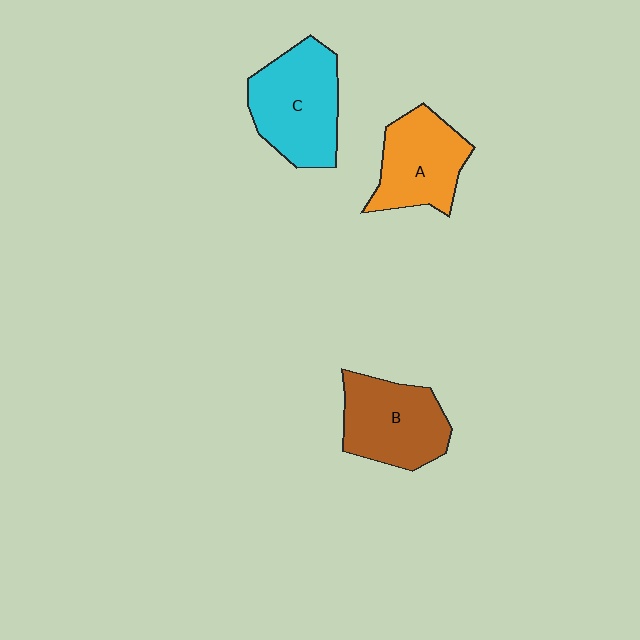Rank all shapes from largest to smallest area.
From largest to smallest: C (cyan), B (brown), A (orange).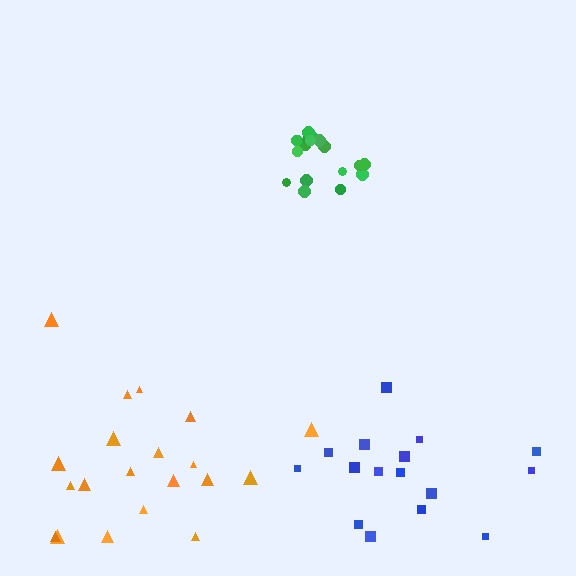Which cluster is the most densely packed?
Green.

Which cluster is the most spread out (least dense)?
Blue.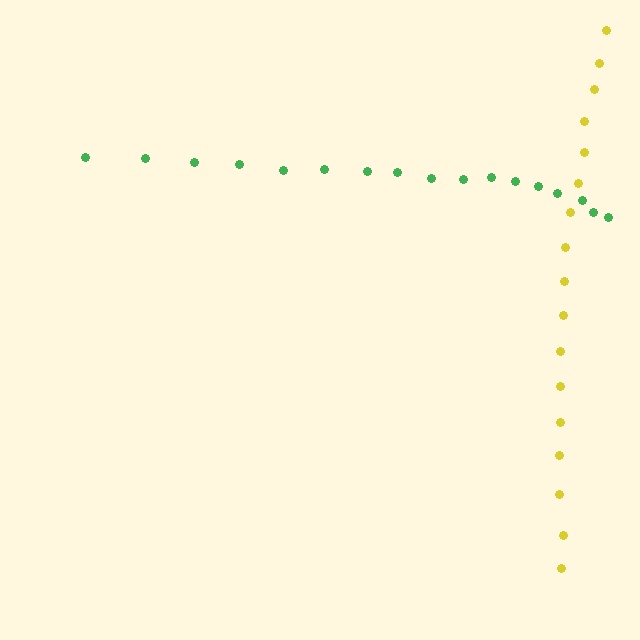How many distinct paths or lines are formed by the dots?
There are 2 distinct paths.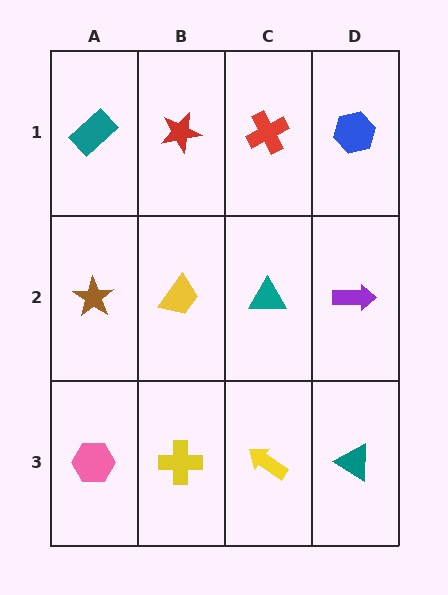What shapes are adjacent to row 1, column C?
A teal triangle (row 2, column C), a red star (row 1, column B), a blue hexagon (row 1, column D).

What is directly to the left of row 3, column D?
A yellow arrow.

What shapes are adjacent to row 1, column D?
A purple arrow (row 2, column D), a red cross (row 1, column C).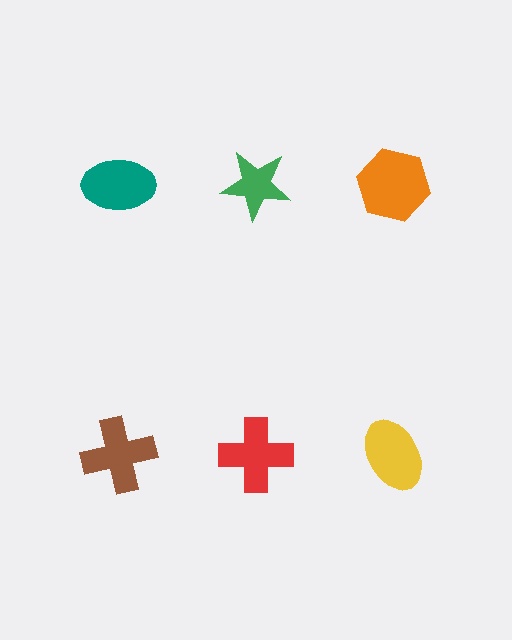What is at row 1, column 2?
A green star.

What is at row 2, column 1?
A brown cross.